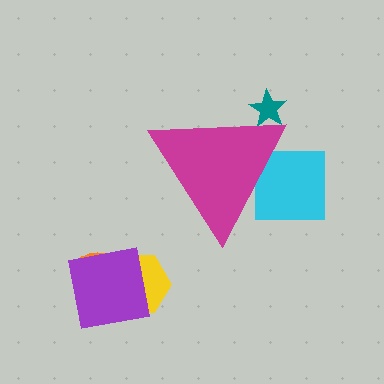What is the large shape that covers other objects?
A magenta triangle.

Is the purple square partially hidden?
No, the purple square is fully visible.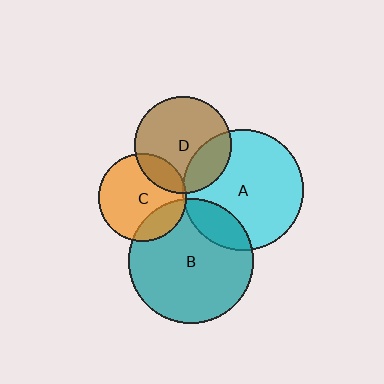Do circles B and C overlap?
Yes.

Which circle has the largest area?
Circle B (teal).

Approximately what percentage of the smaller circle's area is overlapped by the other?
Approximately 20%.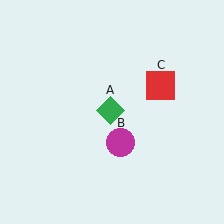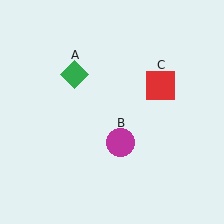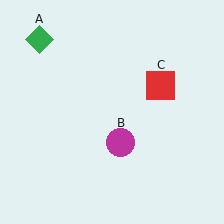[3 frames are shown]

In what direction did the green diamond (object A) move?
The green diamond (object A) moved up and to the left.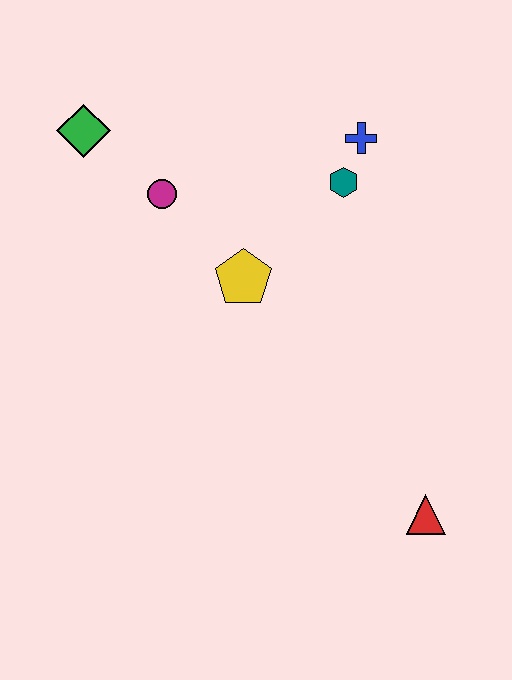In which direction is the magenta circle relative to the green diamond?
The magenta circle is to the right of the green diamond.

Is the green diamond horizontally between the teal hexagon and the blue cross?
No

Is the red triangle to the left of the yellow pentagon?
No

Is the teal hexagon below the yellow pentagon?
No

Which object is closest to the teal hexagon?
The blue cross is closest to the teal hexagon.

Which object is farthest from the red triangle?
The green diamond is farthest from the red triangle.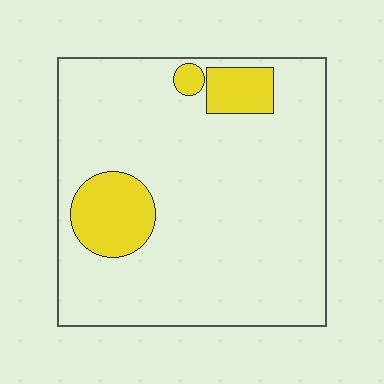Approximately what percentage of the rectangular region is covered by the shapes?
Approximately 15%.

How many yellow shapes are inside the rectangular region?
3.